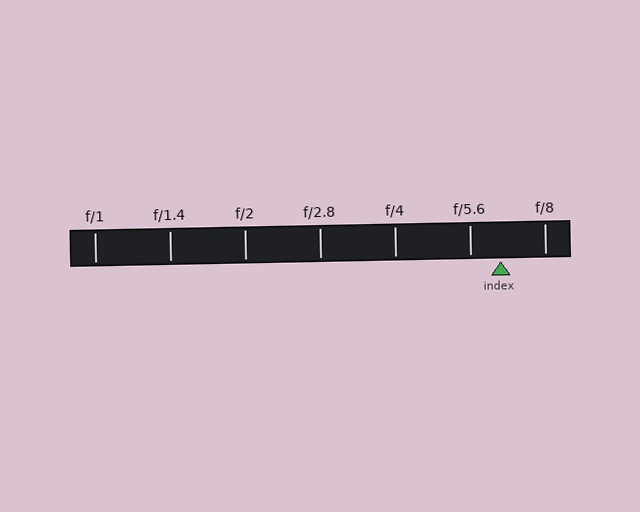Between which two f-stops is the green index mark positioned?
The index mark is between f/5.6 and f/8.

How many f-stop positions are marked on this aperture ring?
There are 7 f-stop positions marked.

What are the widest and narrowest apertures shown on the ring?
The widest aperture shown is f/1 and the narrowest is f/8.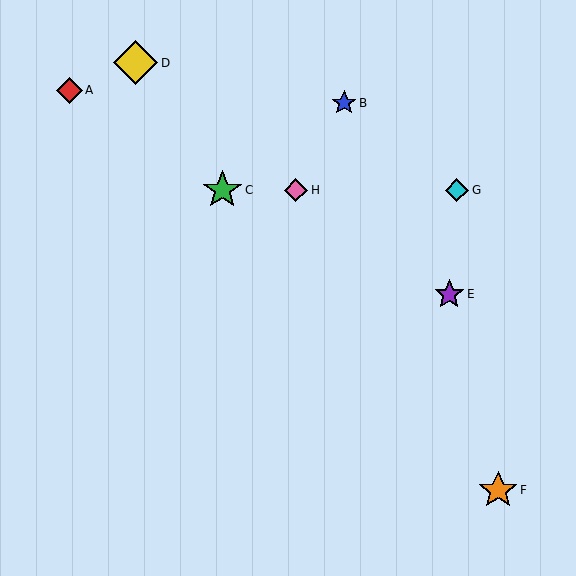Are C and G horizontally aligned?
Yes, both are at y≈190.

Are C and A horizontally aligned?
No, C is at y≈190 and A is at y≈90.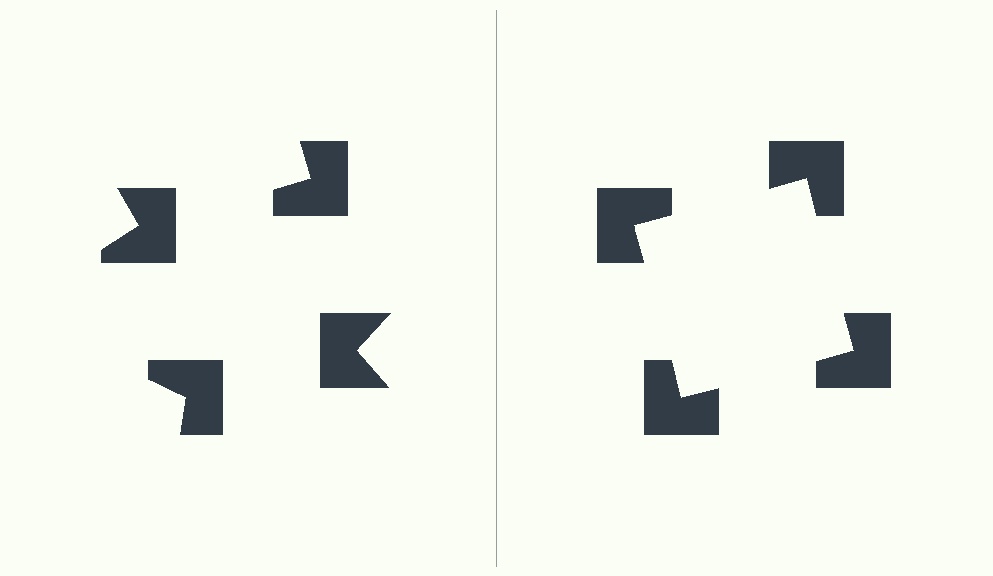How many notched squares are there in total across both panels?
8 — 4 on each side.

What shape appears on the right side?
An illusory square.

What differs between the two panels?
The notched squares are positioned identically on both sides; only the wedge orientations differ. On the right they align to a square; on the left they are misaligned.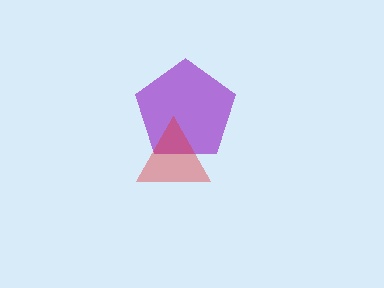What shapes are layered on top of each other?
The layered shapes are: a purple pentagon, a red triangle.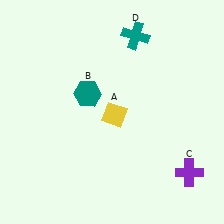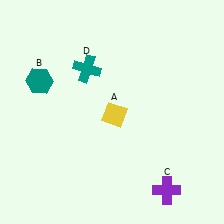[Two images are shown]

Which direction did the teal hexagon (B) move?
The teal hexagon (B) moved left.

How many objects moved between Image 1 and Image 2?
3 objects moved between the two images.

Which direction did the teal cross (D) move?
The teal cross (D) moved left.